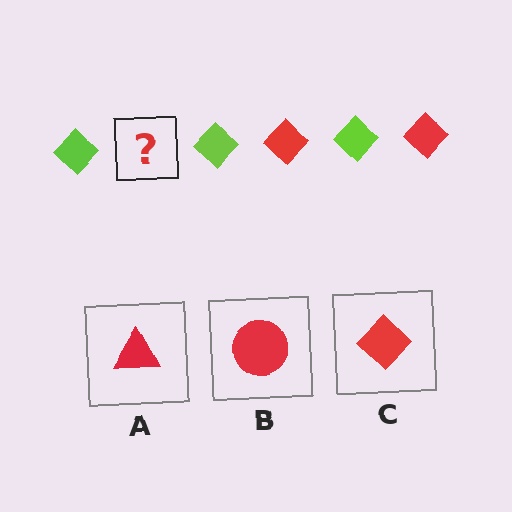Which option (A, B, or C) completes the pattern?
C.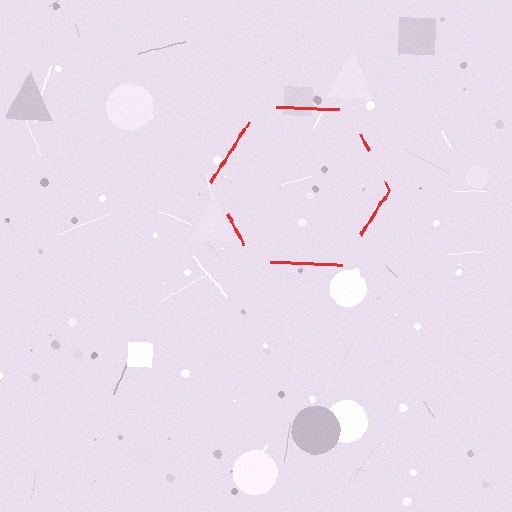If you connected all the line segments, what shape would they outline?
They would outline a hexagon.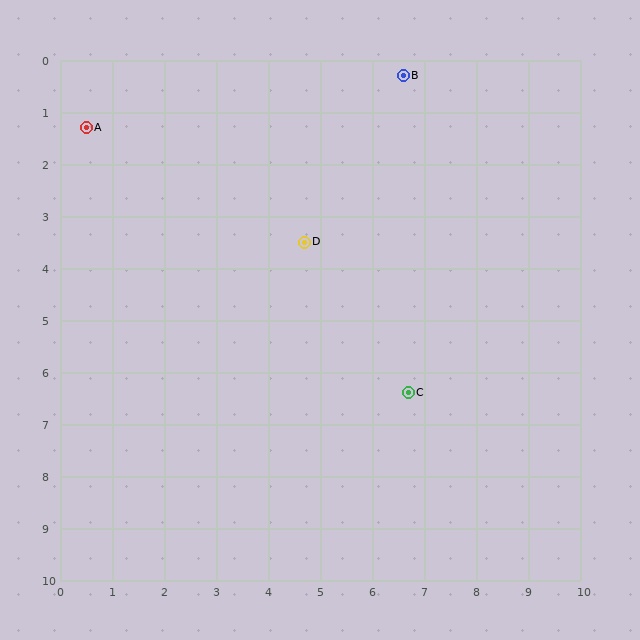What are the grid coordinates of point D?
Point D is at approximately (4.7, 3.5).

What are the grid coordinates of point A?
Point A is at approximately (0.5, 1.3).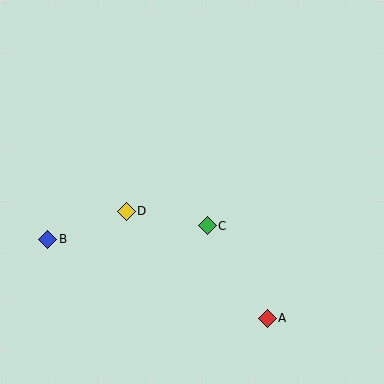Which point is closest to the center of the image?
Point C at (207, 226) is closest to the center.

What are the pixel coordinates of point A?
Point A is at (267, 318).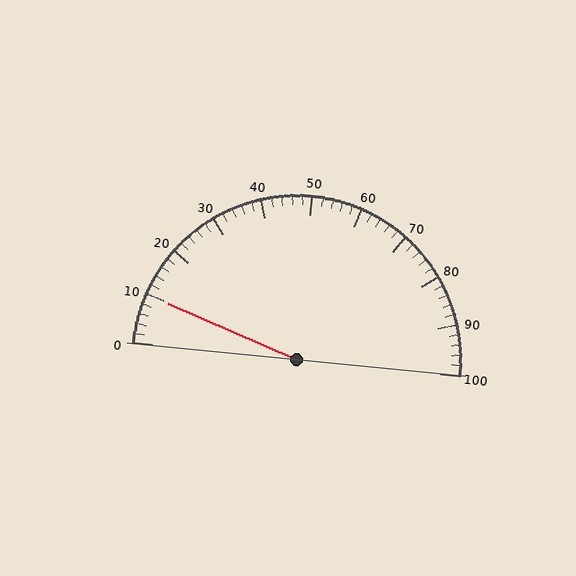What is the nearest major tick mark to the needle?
The nearest major tick mark is 10.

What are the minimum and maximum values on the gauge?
The gauge ranges from 0 to 100.